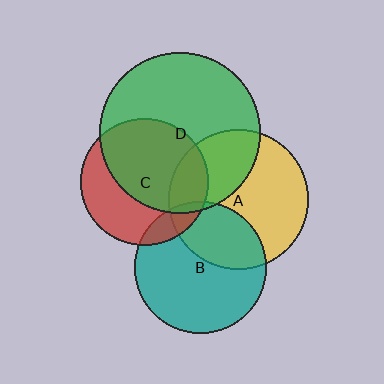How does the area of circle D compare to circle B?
Approximately 1.5 times.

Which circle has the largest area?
Circle D (green).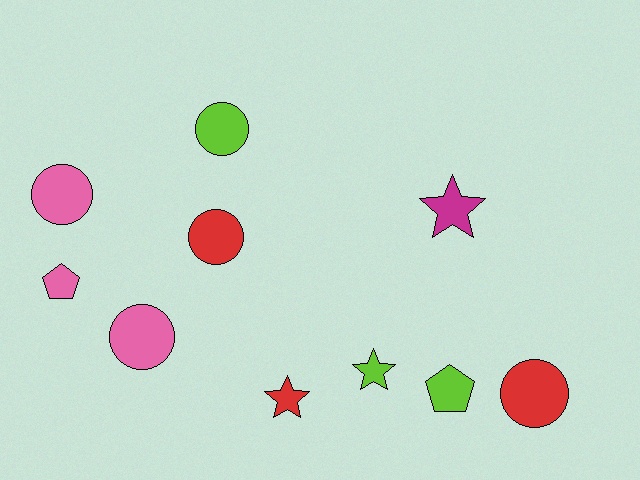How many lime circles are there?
There is 1 lime circle.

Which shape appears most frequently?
Circle, with 5 objects.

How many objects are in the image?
There are 10 objects.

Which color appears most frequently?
Lime, with 3 objects.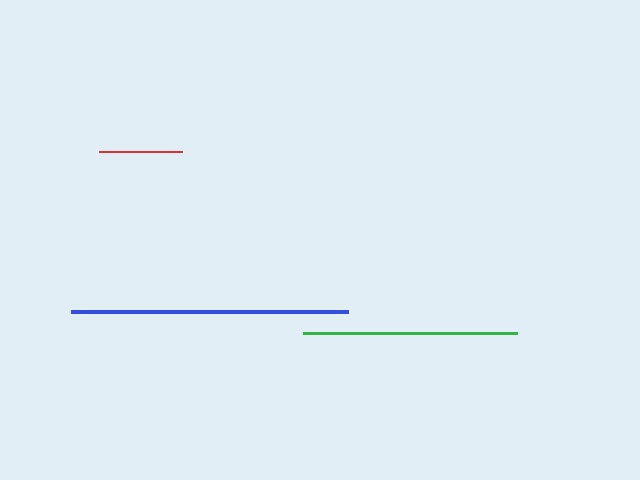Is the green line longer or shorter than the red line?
The green line is longer than the red line.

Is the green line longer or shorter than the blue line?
The blue line is longer than the green line.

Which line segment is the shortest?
The red line is the shortest at approximately 83 pixels.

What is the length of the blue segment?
The blue segment is approximately 277 pixels long.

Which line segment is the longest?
The blue line is the longest at approximately 277 pixels.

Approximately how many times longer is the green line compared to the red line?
The green line is approximately 2.6 times the length of the red line.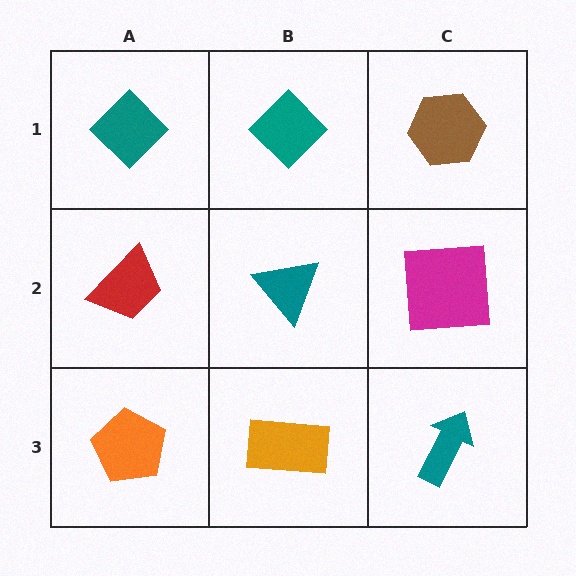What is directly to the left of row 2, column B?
A red trapezoid.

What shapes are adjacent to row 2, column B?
A teal diamond (row 1, column B), an orange rectangle (row 3, column B), a red trapezoid (row 2, column A), a magenta square (row 2, column C).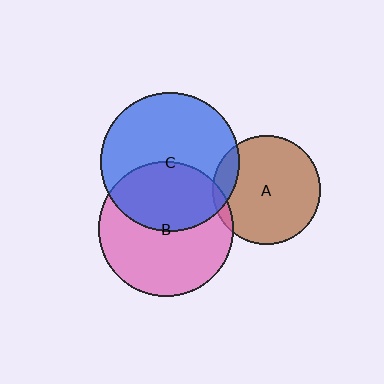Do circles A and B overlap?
Yes.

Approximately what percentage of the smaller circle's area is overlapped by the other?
Approximately 5%.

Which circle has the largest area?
Circle C (blue).